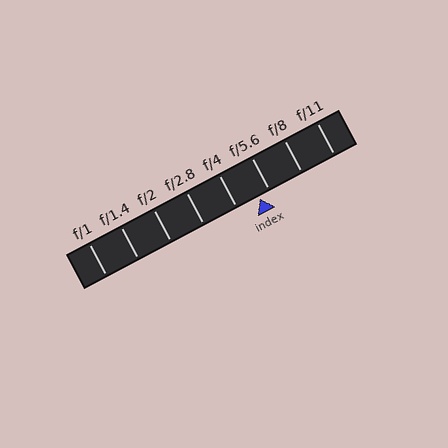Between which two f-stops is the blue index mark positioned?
The index mark is between f/4 and f/5.6.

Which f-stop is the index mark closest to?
The index mark is closest to f/5.6.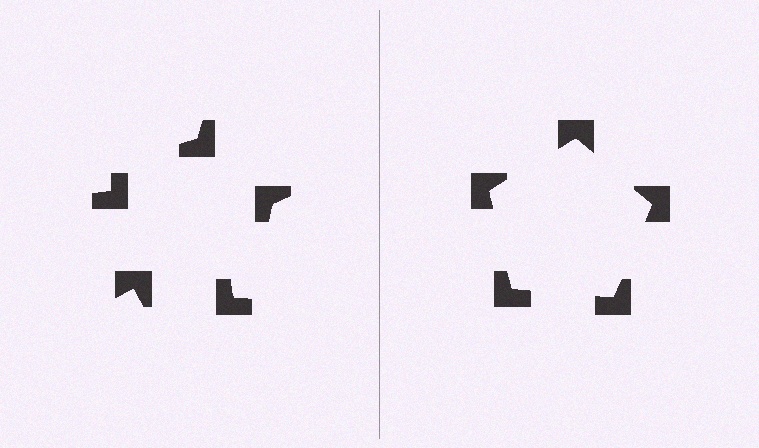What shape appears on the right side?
An illusory pentagon.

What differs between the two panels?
The notched squares are positioned identically on both sides; only the wedge orientations differ. On the right they align to a pentagon; on the left they are misaligned.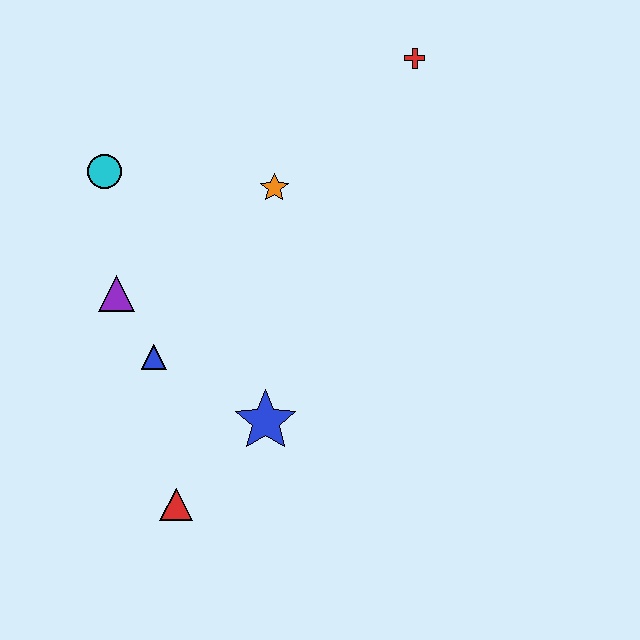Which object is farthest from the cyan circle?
The red triangle is farthest from the cyan circle.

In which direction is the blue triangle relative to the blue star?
The blue triangle is to the left of the blue star.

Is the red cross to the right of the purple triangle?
Yes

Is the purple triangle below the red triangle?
No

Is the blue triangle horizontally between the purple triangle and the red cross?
Yes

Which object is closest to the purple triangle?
The blue triangle is closest to the purple triangle.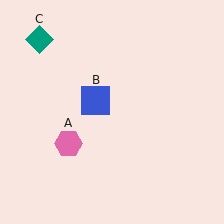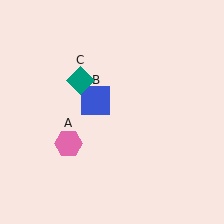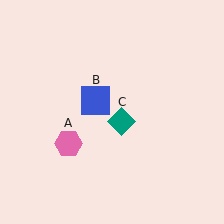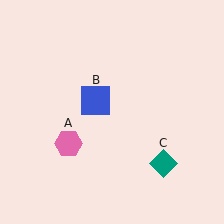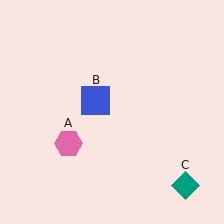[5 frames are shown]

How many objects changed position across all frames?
1 object changed position: teal diamond (object C).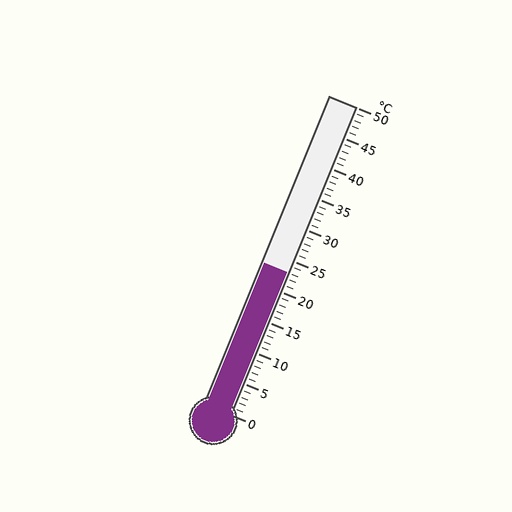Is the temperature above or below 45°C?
The temperature is below 45°C.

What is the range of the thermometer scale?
The thermometer scale ranges from 0°C to 50°C.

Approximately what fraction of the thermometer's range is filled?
The thermometer is filled to approximately 45% of its range.